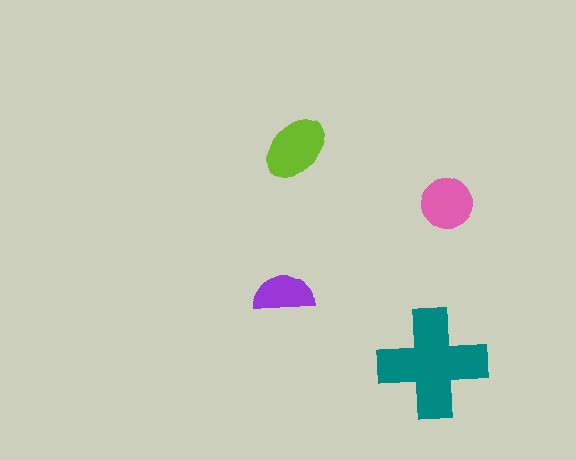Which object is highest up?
The lime ellipse is topmost.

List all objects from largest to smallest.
The teal cross, the lime ellipse, the pink circle, the purple semicircle.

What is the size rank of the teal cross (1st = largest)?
1st.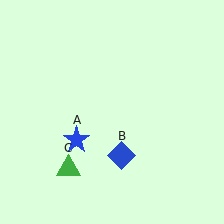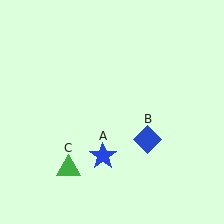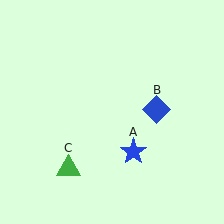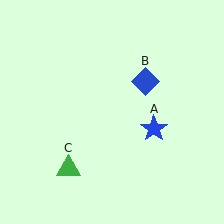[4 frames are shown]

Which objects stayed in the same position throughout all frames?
Green triangle (object C) remained stationary.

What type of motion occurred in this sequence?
The blue star (object A), blue diamond (object B) rotated counterclockwise around the center of the scene.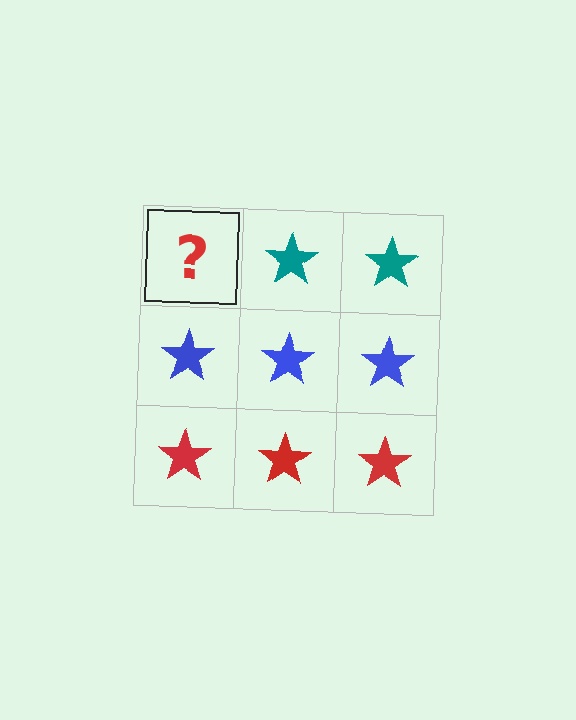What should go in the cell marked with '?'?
The missing cell should contain a teal star.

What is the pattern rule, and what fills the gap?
The rule is that each row has a consistent color. The gap should be filled with a teal star.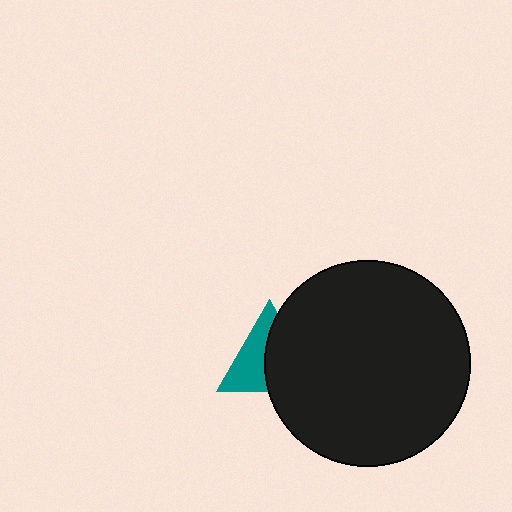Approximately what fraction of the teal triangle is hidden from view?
Roughly 52% of the teal triangle is hidden behind the black circle.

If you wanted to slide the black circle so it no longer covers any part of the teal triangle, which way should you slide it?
Slide it right — that is the most direct way to separate the two shapes.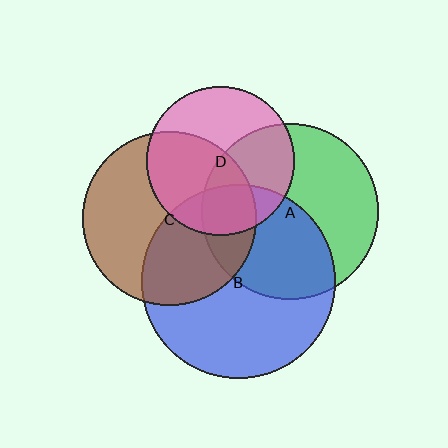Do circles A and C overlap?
Yes.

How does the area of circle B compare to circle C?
Approximately 1.2 times.